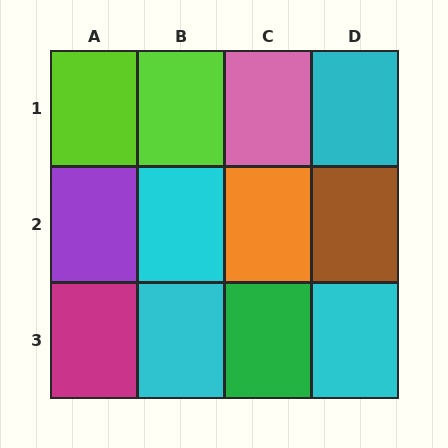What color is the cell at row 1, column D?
Cyan.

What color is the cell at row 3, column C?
Green.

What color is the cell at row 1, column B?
Lime.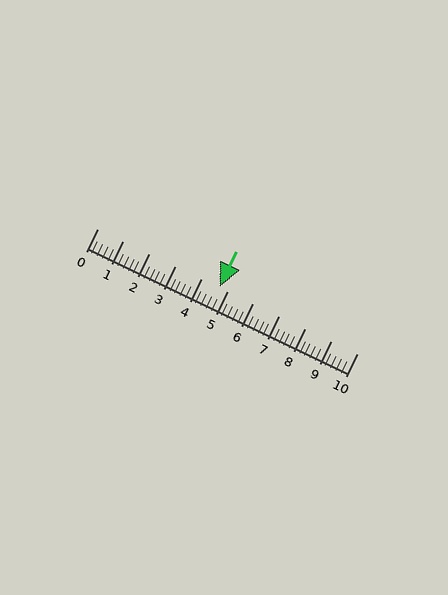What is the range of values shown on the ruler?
The ruler shows values from 0 to 10.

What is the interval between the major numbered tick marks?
The major tick marks are spaced 1 units apart.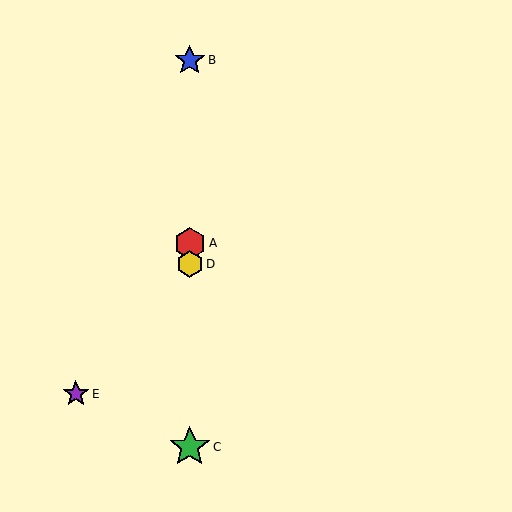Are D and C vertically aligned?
Yes, both are at x≈190.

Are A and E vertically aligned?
No, A is at x≈190 and E is at x≈76.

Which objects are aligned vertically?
Objects A, B, C, D are aligned vertically.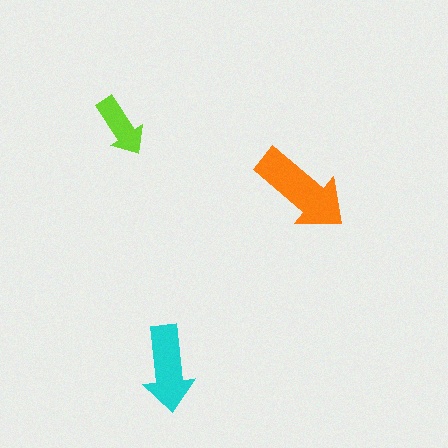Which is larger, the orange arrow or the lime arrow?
The orange one.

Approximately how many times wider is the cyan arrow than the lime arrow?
About 1.5 times wider.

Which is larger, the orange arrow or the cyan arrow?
The orange one.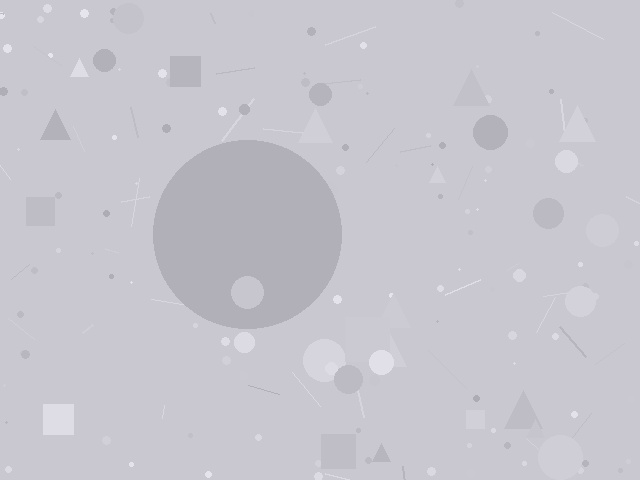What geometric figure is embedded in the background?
A circle is embedded in the background.